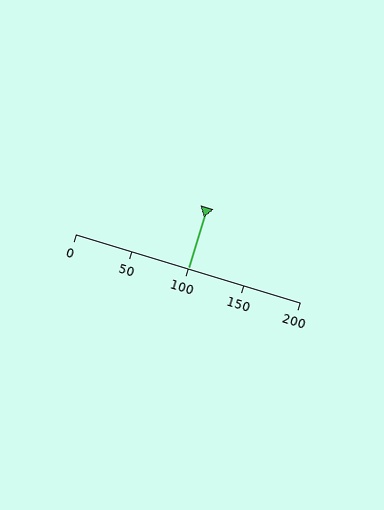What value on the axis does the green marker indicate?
The marker indicates approximately 100.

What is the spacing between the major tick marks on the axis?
The major ticks are spaced 50 apart.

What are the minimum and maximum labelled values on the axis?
The axis runs from 0 to 200.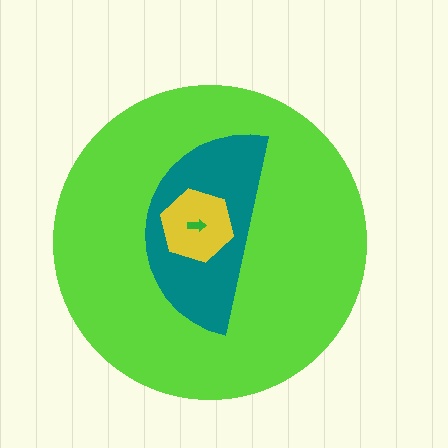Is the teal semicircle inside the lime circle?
Yes.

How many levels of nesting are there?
4.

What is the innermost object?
The green arrow.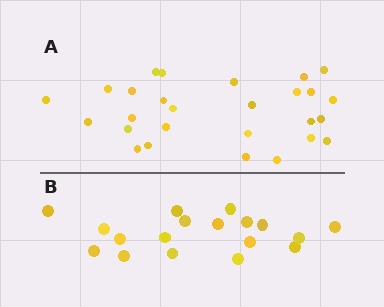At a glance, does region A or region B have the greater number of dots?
Region A (the top region) has more dots.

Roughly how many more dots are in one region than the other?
Region A has roughly 8 or so more dots than region B.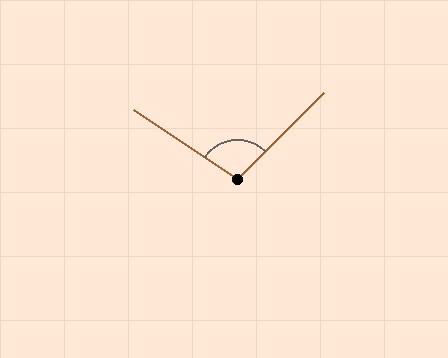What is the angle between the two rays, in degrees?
Approximately 101 degrees.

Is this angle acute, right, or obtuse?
It is obtuse.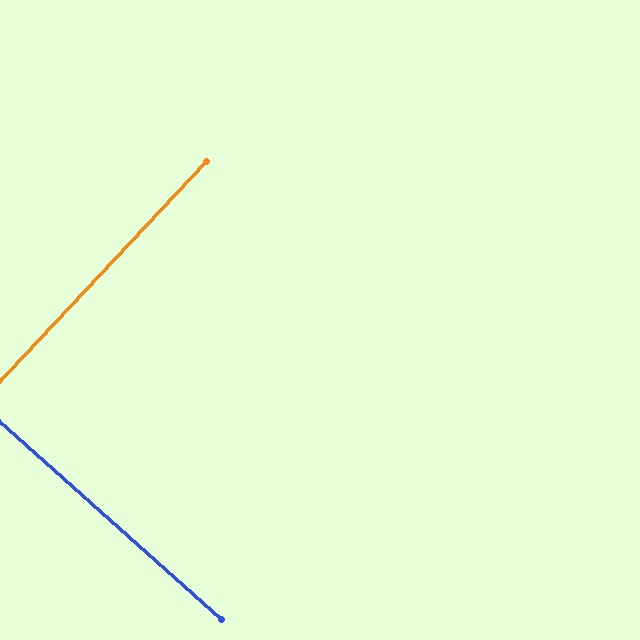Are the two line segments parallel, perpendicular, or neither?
Perpendicular — they meet at approximately 88°.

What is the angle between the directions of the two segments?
Approximately 88 degrees.